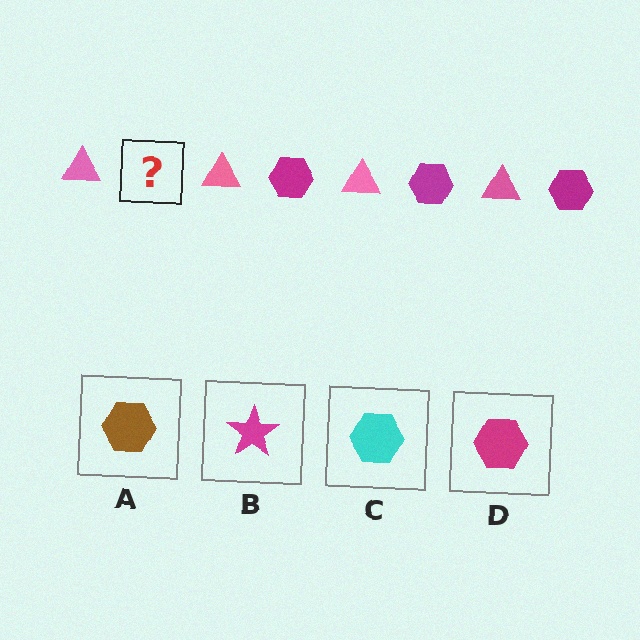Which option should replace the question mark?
Option D.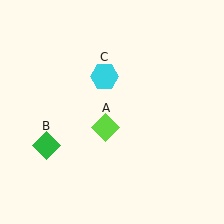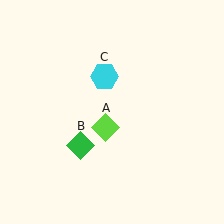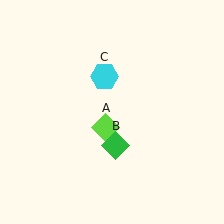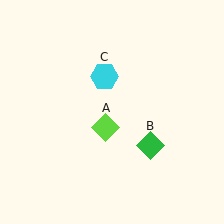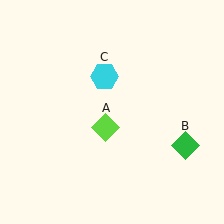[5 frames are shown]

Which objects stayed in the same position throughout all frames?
Lime diamond (object A) and cyan hexagon (object C) remained stationary.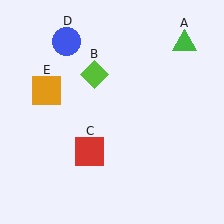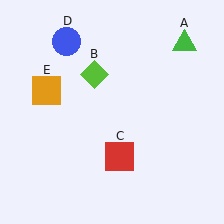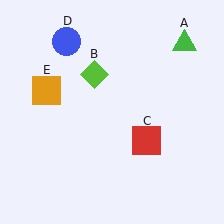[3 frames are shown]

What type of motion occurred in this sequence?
The red square (object C) rotated counterclockwise around the center of the scene.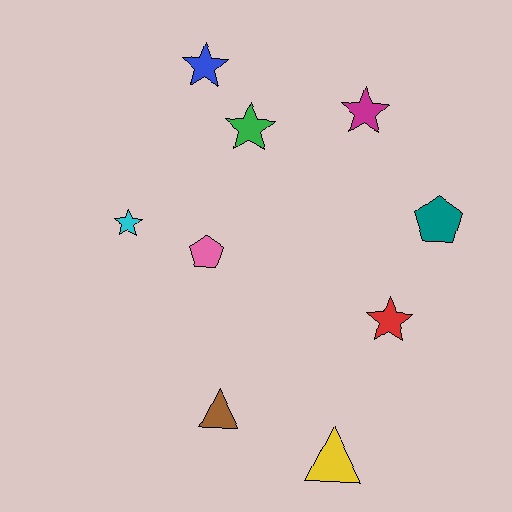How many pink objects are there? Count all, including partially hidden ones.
There is 1 pink object.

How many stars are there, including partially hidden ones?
There are 5 stars.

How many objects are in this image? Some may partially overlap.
There are 9 objects.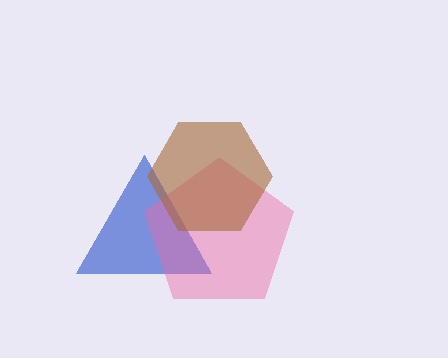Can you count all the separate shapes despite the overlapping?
Yes, there are 3 separate shapes.